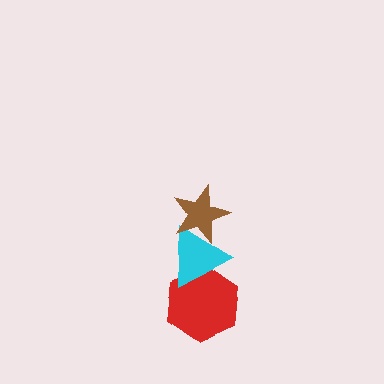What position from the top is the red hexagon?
The red hexagon is 3rd from the top.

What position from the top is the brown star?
The brown star is 1st from the top.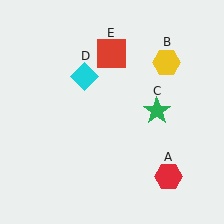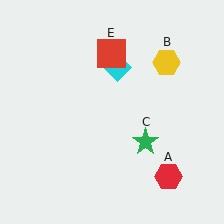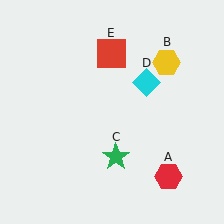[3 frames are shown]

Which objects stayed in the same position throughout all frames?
Red hexagon (object A) and yellow hexagon (object B) and red square (object E) remained stationary.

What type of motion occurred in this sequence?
The green star (object C), cyan diamond (object D) rotated clockwise around the center of the scene.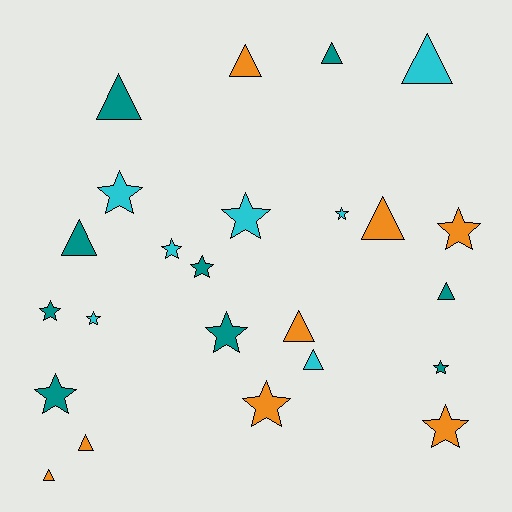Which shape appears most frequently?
Star, with 13 objects.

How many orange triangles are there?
There are 5 orange triangles.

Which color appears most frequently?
Teal, with 9 objects.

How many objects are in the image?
There are 24 objects.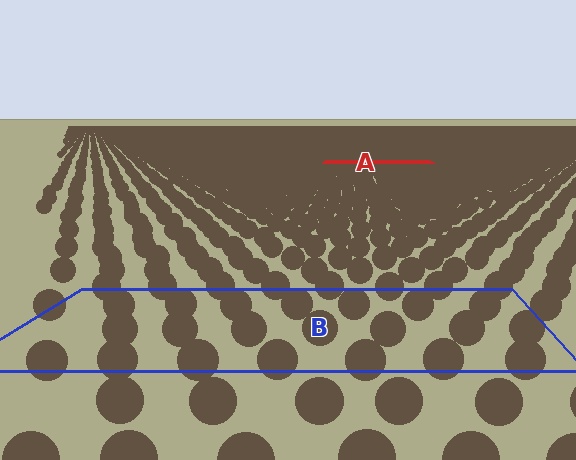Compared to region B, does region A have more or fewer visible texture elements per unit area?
Region A has more texture elements per unit area — they are packed more densely because it is farther away.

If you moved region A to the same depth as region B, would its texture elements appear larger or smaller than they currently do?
They would appear larger. At a closer depth, the same texture elements are projected at a bigger on-screen size.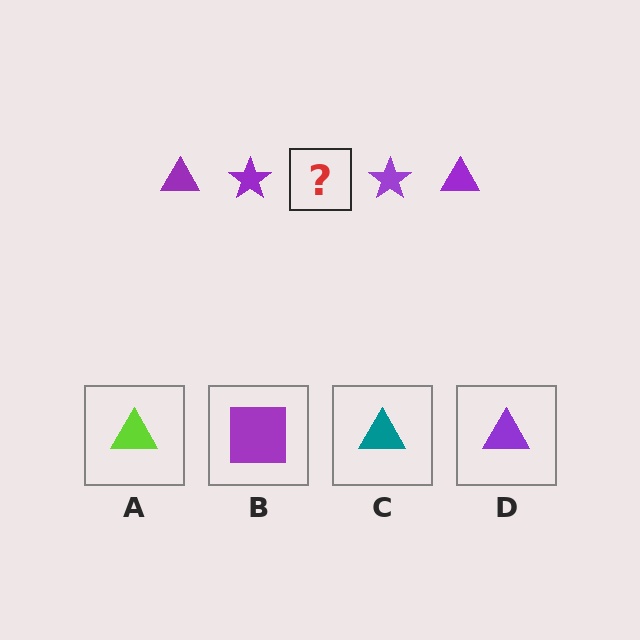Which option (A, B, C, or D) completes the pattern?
D.